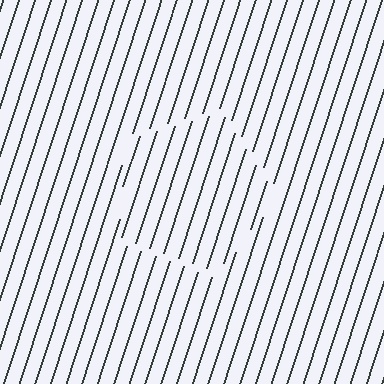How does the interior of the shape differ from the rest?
The interior of the shape contains the same grating, shifted by half a period — the contour is defined by the phase discontinuity where line-ends from the inner and outer gratings abut.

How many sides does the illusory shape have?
5 sides — the line-ends trace a pentagon.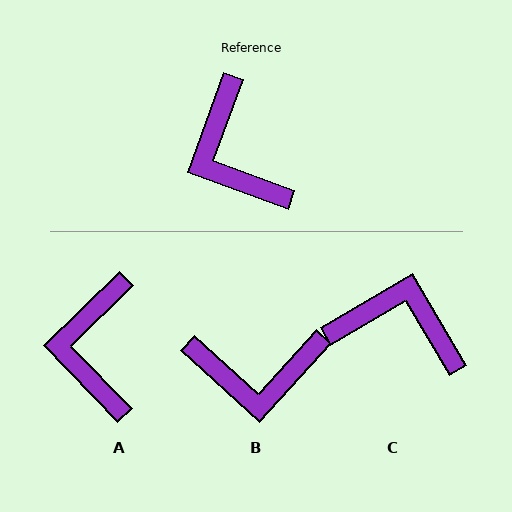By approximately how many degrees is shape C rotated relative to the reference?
Approximately 130 degrees clockwise.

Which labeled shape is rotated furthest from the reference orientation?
C, about 130 degrees away.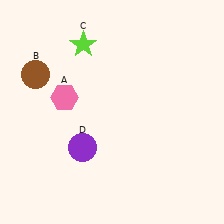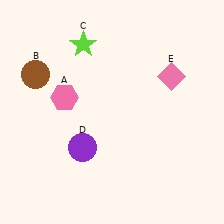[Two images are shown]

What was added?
A pink diamond (E) was added in Image 2.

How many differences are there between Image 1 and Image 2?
There is 1 difference between the two images.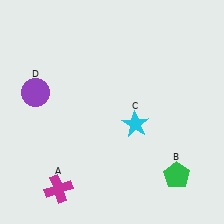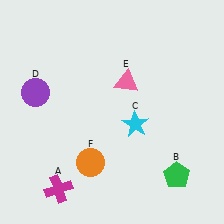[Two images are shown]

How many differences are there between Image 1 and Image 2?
There are 2 differences between the two images.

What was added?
A pink triangle (E), an orange circle (F) were added in Image 2.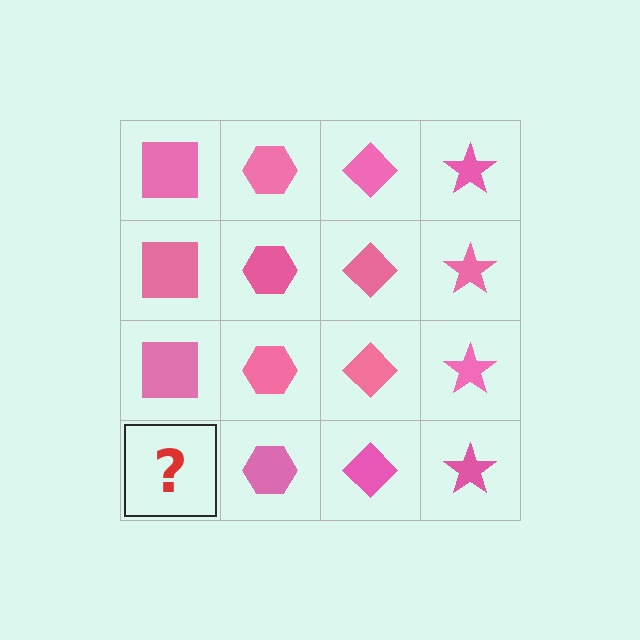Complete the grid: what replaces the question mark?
The question mark should be replaced with a pink square.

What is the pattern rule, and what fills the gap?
The rule is that each column has a consistent shape. The gap should be filled with a pink square.